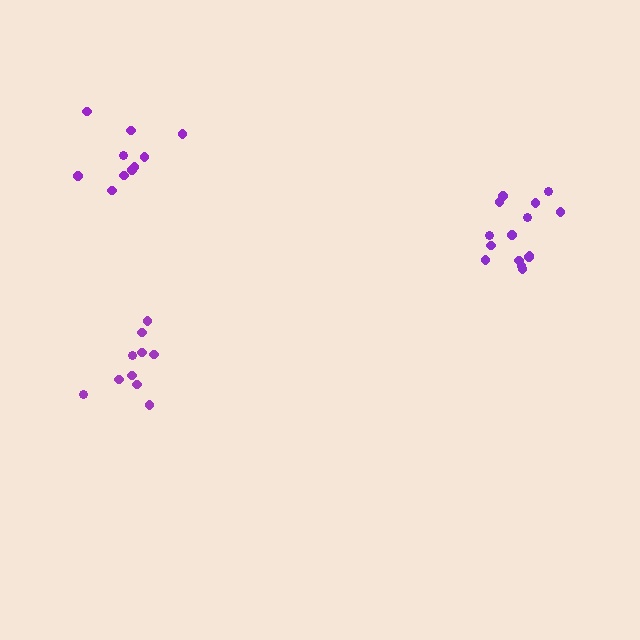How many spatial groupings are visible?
There are 3 spatial groupings.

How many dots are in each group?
Group 1: 10 dots, Group 2: 10 dots, Group 3: 15 dots (35 total).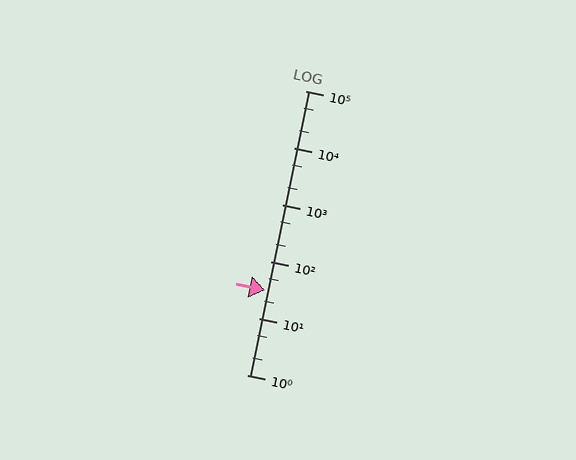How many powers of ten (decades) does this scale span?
The scale spans 5 decades, from 1 to 100000.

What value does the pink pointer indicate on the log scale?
The pointer indicates approximately 31.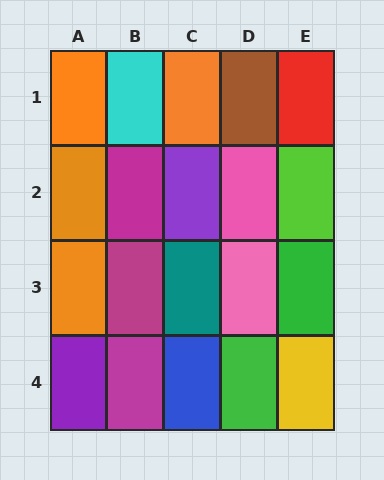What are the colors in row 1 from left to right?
Orange, cyan, orange, brown, red.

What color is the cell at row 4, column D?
Green.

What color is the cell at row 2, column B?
Magenta.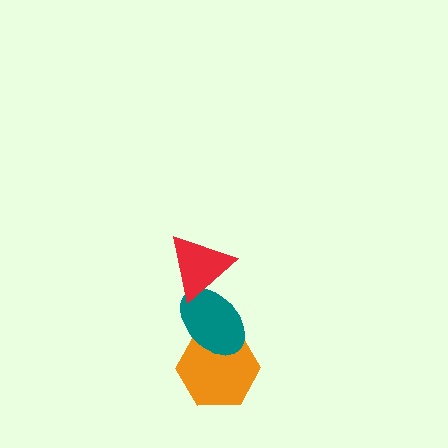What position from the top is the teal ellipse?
The teal ellipse is 2nd from the top.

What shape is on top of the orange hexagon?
The teal ellipse is on top of the orange hexagon.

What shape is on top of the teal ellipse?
The red triangle is on top of the teal ellipse.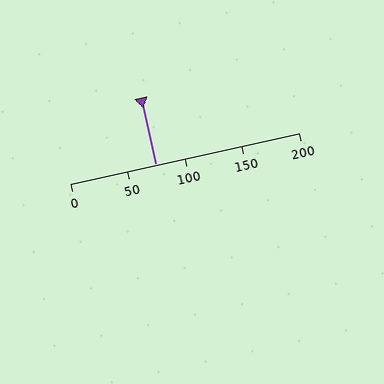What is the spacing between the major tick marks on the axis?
The major ticks are spaced 50 apart.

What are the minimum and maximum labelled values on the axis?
The axis runs from 0 to 200.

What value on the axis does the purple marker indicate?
The marker indicates approximately 75.